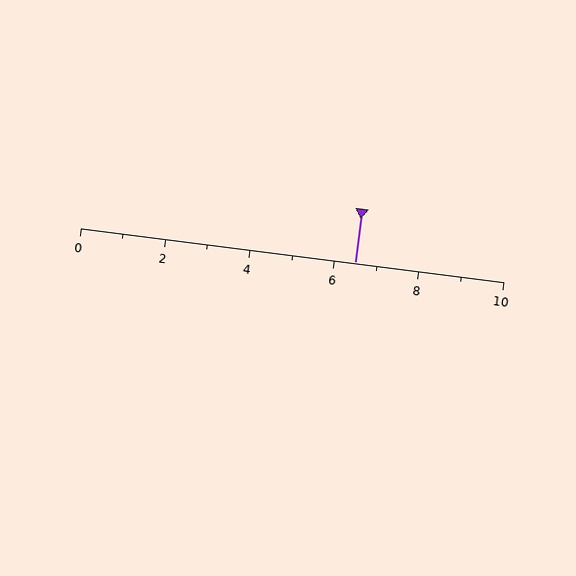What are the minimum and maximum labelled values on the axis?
The axis runs from 0 to 10.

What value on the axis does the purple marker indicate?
The marker indicates approximately 6.5.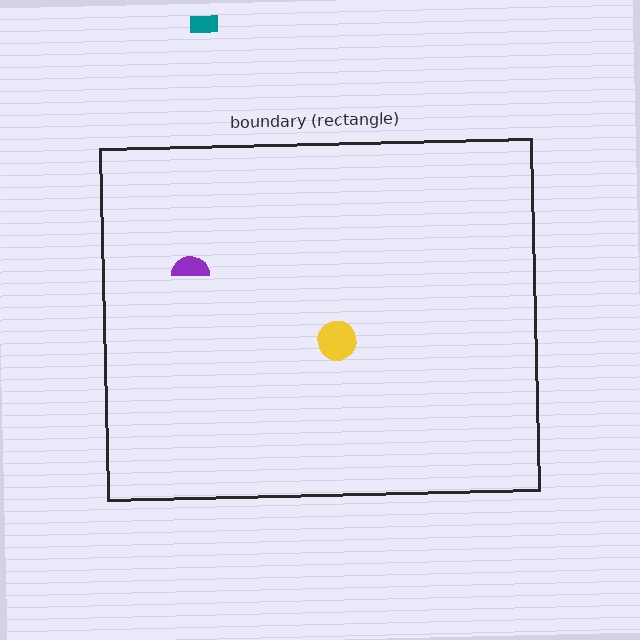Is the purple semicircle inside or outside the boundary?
Inside.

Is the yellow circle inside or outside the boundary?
Inside.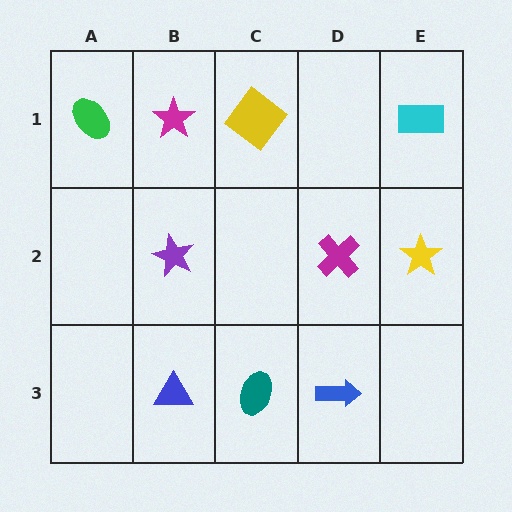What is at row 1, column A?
A green ellipse.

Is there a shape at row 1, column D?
No, that cell is empty.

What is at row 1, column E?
A cyan rectangle.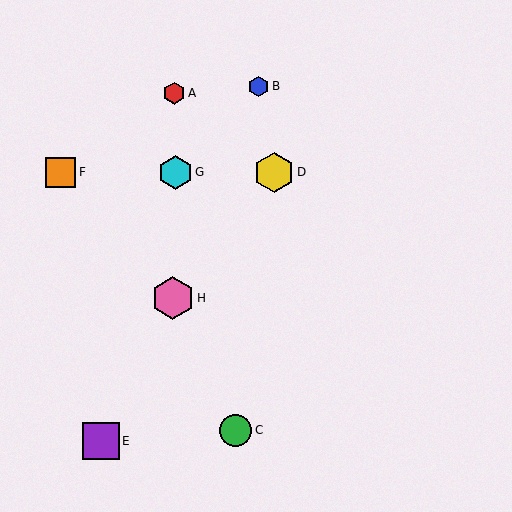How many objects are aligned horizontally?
3 objects (D, F, G) are aligned horizontally.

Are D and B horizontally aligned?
No, D is at y≈172 and B is at y≈86.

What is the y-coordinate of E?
Object E is at y≈441.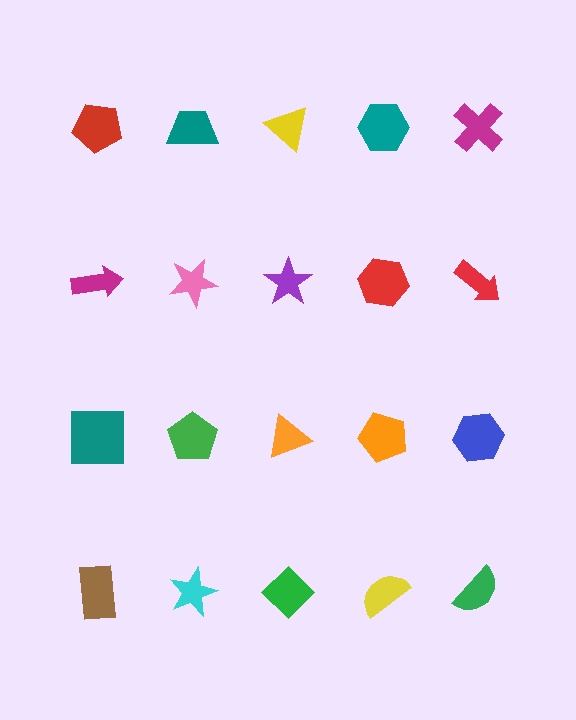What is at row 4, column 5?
A green semicircle.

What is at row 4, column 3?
A green diamond.